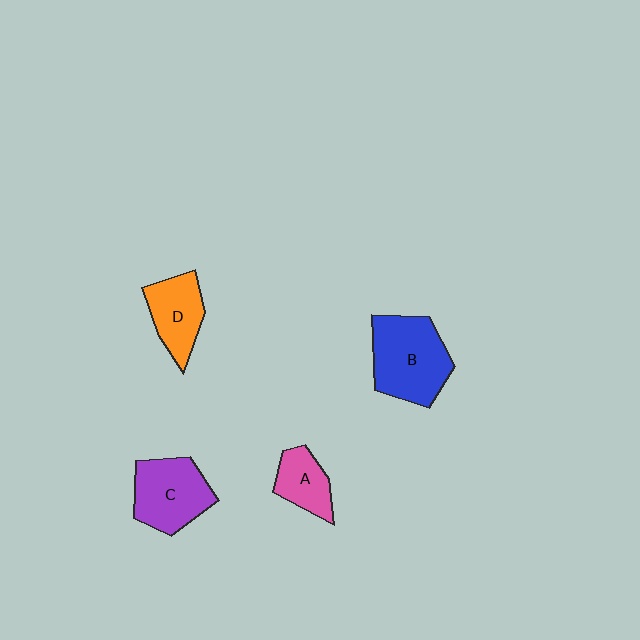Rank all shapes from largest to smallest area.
From largest to smallest: B (blue), C (purple), D (orange), A (pink).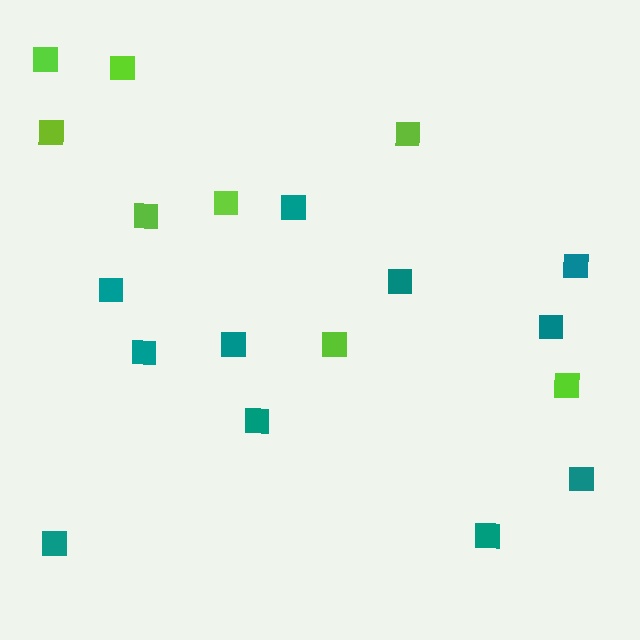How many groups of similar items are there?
There are 2 groups: one group of teal squares (11) and one group of lime squares (8).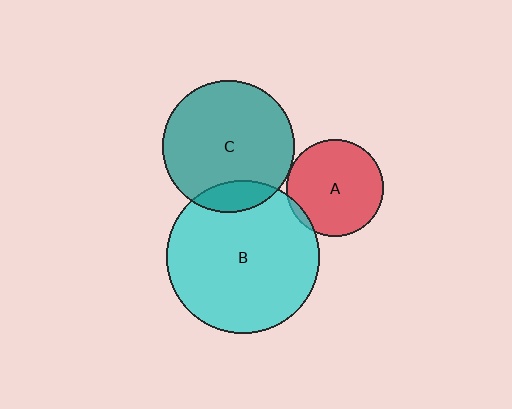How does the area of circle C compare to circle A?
Approximately 1.9 times.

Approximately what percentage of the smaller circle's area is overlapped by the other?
Approximately 5%.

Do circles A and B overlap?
Yes.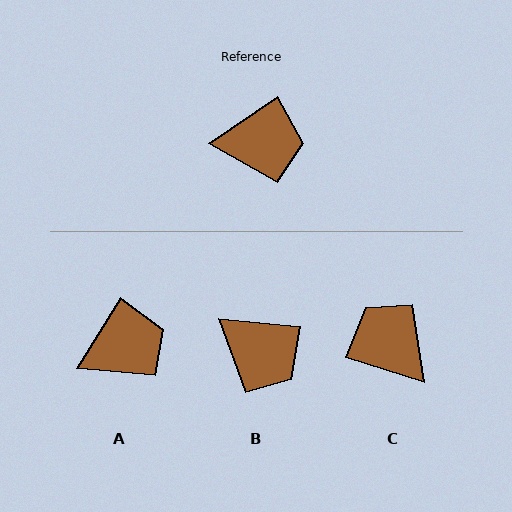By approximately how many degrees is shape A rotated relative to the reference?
Approximately 24 degrees counter-clockwise.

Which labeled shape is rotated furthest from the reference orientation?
C, about 128 degrees away.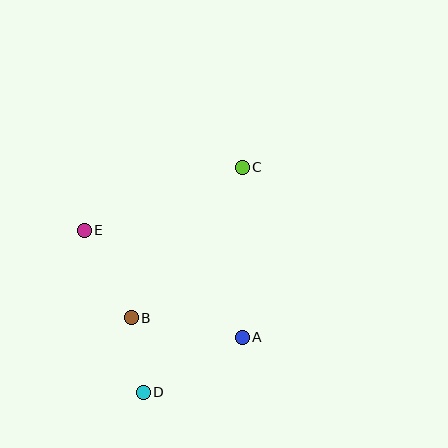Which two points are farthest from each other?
Points C and D are farthest from each other.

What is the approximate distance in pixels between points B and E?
The distance between B and E is approximately 99 pixels.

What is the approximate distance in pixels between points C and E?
The distance between C and E is approximately 170 pixels.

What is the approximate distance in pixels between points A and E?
The distance between A and E is approximately 191 pixels.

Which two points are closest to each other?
Points B and D are closest to each other.